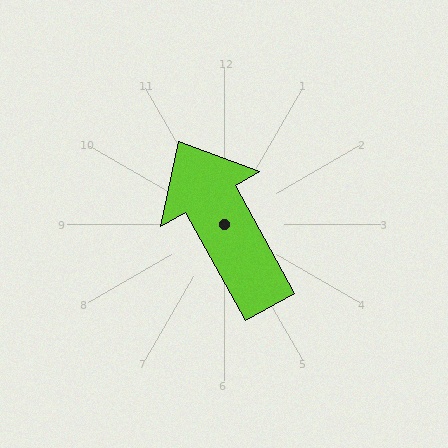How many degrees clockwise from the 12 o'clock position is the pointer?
Approximately 331 degrees.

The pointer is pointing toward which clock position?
Roughly 11 o'clock.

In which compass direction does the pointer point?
Northwest.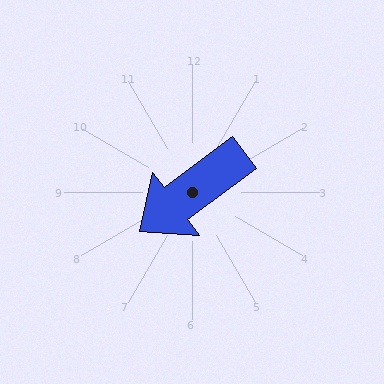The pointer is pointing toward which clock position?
Roughly 8 o'clock.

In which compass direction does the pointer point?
Southwest.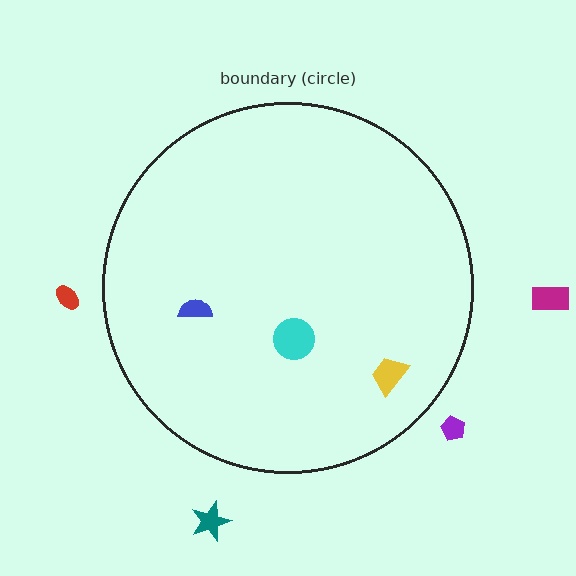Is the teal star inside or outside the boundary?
Outside.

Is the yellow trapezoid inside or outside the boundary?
Inside.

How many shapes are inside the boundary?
3 inside, 4 outside.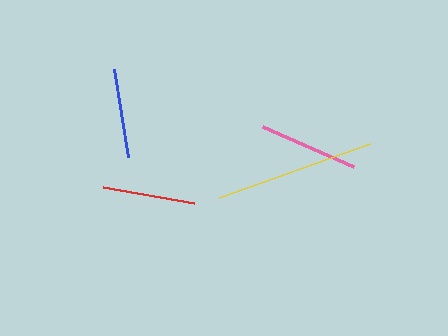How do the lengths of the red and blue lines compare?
The red and blue lines are approximately the same length.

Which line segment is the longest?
The yellow line is the longest at approximately 160 pixels.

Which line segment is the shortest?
The blue line is the shortest at approximately 90 pixels.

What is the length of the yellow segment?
The yellow segment is approximately 160 pixels long.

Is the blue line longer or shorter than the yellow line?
The yellow line is longer than the blue line.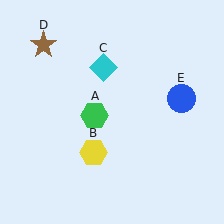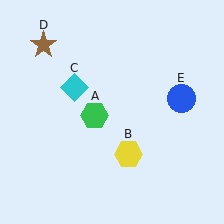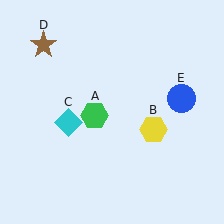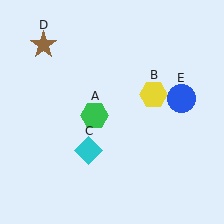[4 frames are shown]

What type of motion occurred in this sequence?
The yellow hexagon (object B), cyan diamond (object C) rotated counterclockwise around the center of the scene.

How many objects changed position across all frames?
2 objects changed position: yellow hexagon (object B), cyan diamond (object C).